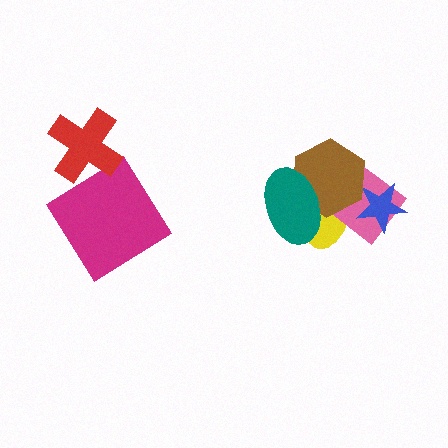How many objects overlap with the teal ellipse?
2 objects overlap with the teal ellipse.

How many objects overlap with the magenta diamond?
0 objects overlap with the magenta diamond.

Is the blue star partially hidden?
Yes, it is partially covered by another shape.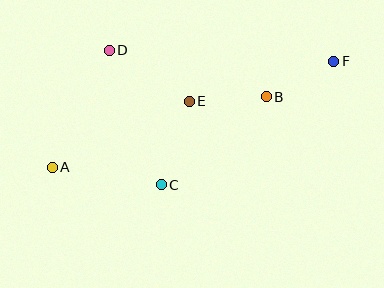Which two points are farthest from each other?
Points A and F are farthest from each other.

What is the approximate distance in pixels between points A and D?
The distance between A and D is approximately 130 pixels.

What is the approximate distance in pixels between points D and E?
The distance between D and E is approximately 95 pixels.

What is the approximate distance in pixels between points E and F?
The distance between E and F is approximately 150 pixels.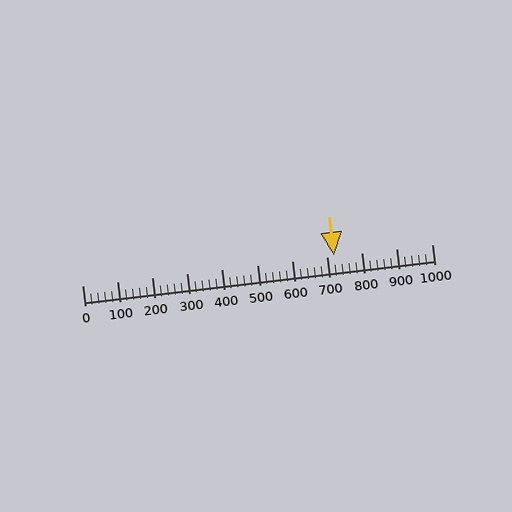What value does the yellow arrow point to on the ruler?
The yellow arrow points to approximately 720.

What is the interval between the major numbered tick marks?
The major tick marks are spaced 100 units apart.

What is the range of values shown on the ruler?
The ruler shows values from 0 to 1000.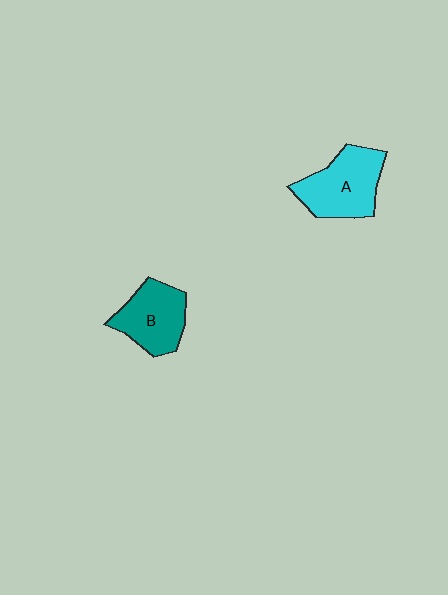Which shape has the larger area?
Shape A (cyan).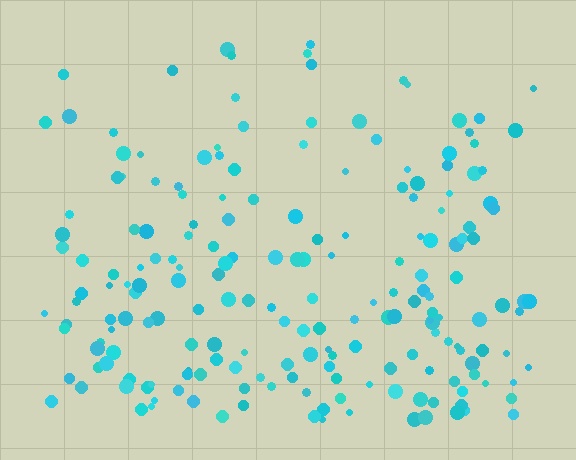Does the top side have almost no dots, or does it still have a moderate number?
Still a moderate number, just noticeably fewer than the bottom.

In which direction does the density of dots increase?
From top to bottom, with the bottom side densest.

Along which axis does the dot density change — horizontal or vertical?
Vertical.